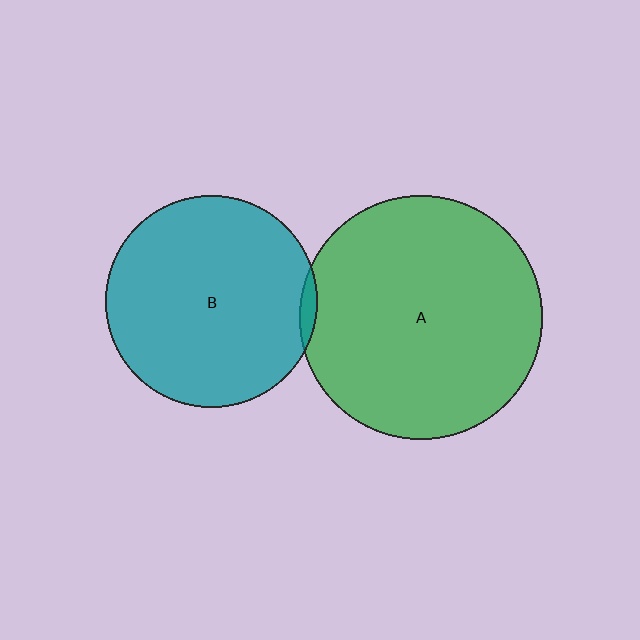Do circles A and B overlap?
Yes.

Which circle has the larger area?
Circle A (green).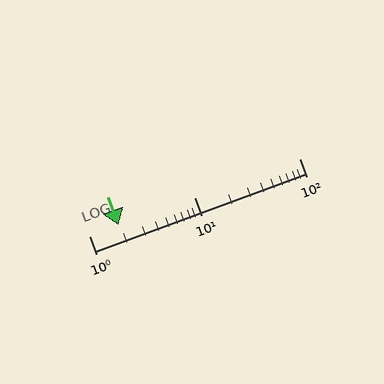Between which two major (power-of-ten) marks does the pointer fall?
The pointer is between 1 and 10.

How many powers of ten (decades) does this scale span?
The scale spans 2 decades, from 1 to 100.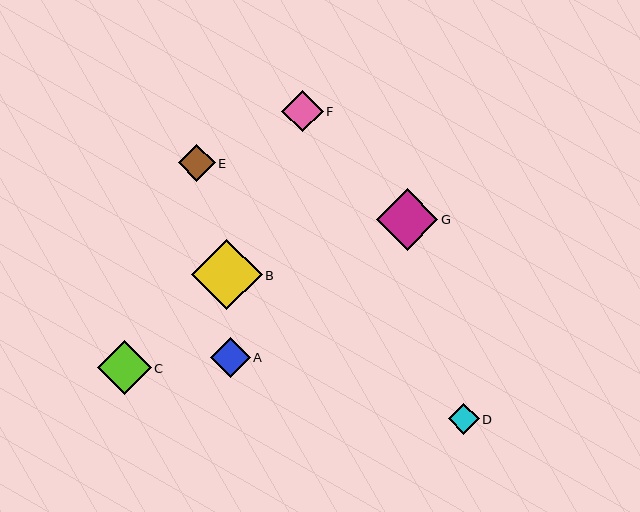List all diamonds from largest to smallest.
From largest to smallest: B, G, C, F, A, E, D.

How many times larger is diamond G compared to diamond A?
Diamond G is approximately 1.5 times the size of diamond A.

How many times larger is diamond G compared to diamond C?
Diamond G is approximately 1.1 times the size of diamond C.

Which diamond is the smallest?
Diamond D is the smallest with a size of approximately 31 pixels.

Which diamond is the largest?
Diamond B is the largest with a size of approximately 71 pixels.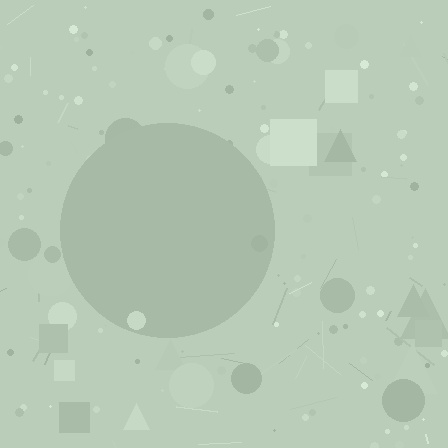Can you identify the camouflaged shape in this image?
The camouflaged shape is a circle.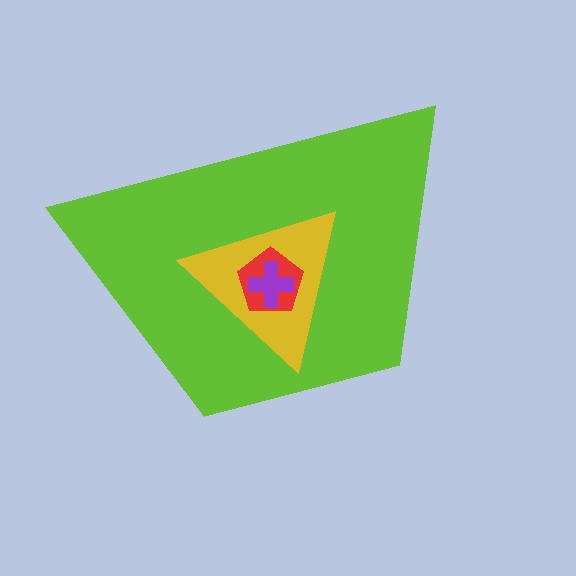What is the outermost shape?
The lime trapezoid.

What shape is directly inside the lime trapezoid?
The yellow triangle.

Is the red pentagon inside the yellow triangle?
Yes.